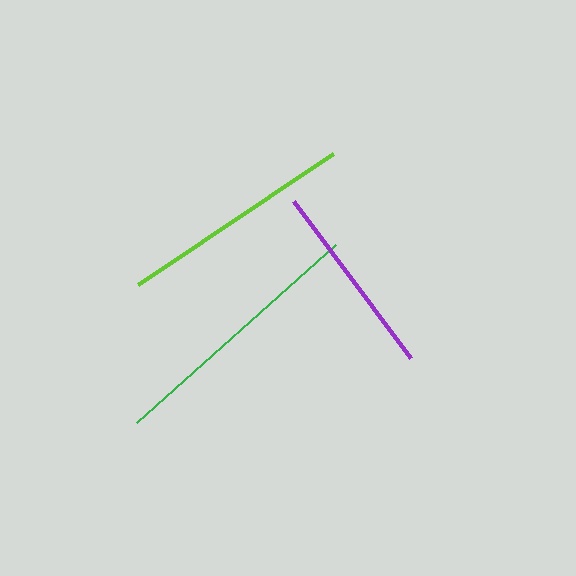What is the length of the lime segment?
The lime segment is approximately 236 pixels long.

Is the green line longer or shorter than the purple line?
The green line is longer than the purple line.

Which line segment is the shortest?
The purple line is the shortest at approximately 196 pixels.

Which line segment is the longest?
The green line is the longest at approximately 267 pixels.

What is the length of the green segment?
The green segment is approximately 267 pixels long.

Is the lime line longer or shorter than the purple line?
The lime line is longer than the purple line.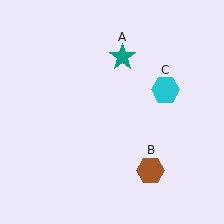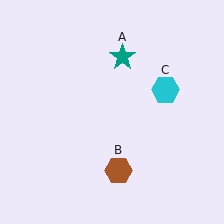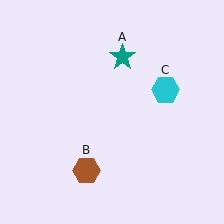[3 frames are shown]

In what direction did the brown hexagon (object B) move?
The brown hexagon (object B) moved left.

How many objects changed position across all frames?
1 object changed position: brown hexagon (object B).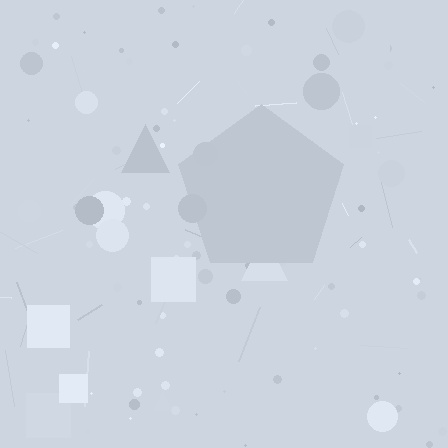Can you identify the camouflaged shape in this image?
The camouflaged shape is a pentagon.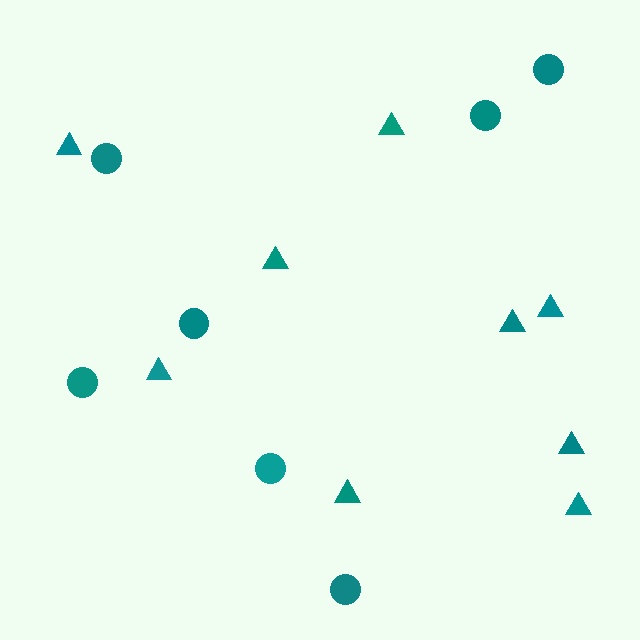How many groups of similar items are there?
There are 2 groups: one group of triangles (9) and one group of circles (7).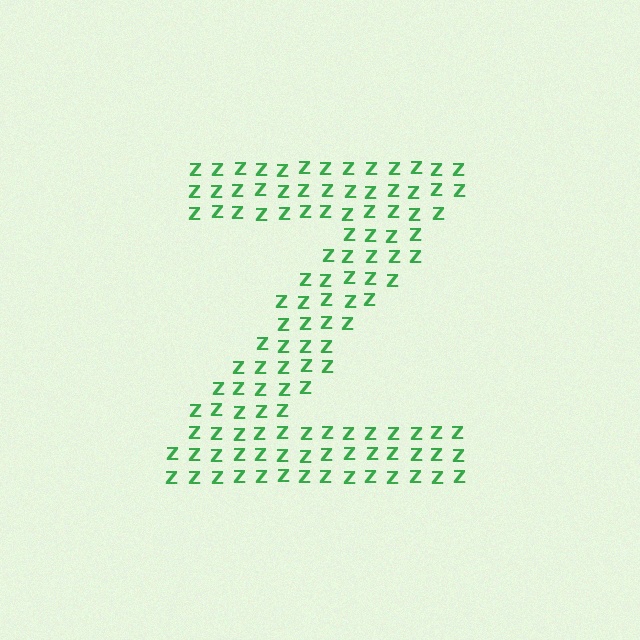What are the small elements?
The small elements are letter Z's.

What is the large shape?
The large shape is the letter Z.